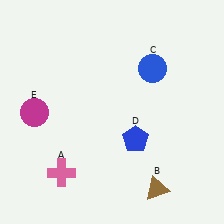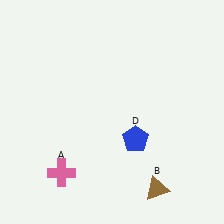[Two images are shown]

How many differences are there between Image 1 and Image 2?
There are 2 differences between the two images.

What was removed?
The magenta circle (E), the blue circle (C) were removed in Image 2.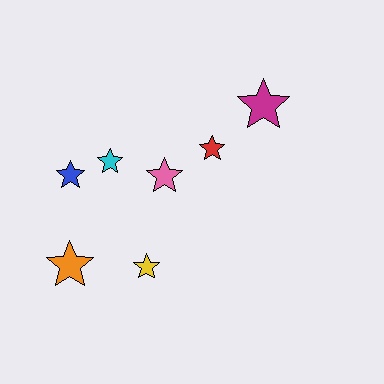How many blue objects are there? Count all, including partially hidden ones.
There is 1 blue object.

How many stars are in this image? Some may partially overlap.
There are 7 stars.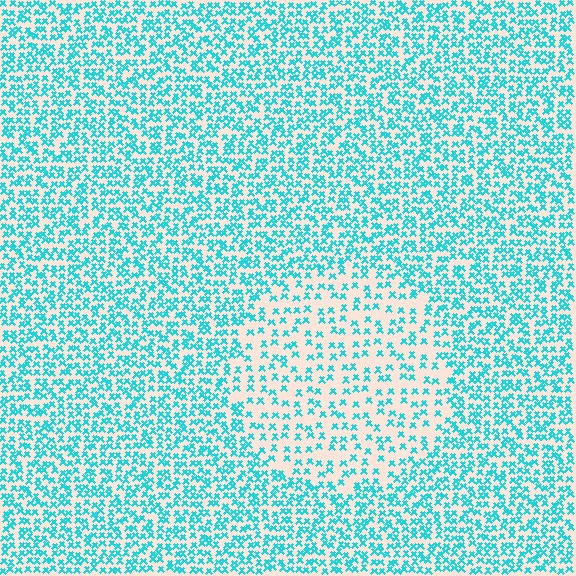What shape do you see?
I see a circle.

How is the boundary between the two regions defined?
The boundary is defined by a change in element density (approximately 2.0x ratio). All elements are the same color, size, and shape.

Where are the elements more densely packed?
The elements are more densely packed outside the circle boundary.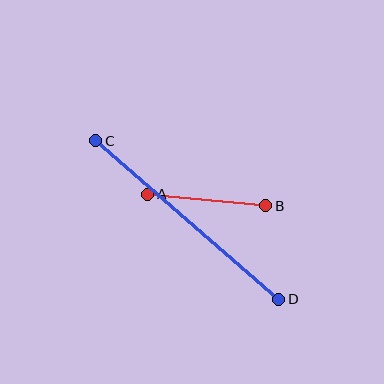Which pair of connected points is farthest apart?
Points C and D are farthest apart.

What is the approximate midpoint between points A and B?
The midpoint is at approximately (207, 200) pixels.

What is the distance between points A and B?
The distance is approximately 119 pixels.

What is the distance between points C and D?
The distance is approximately 242 pixels.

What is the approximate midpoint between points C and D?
The midpoint is at approximately (187, 220) pixels.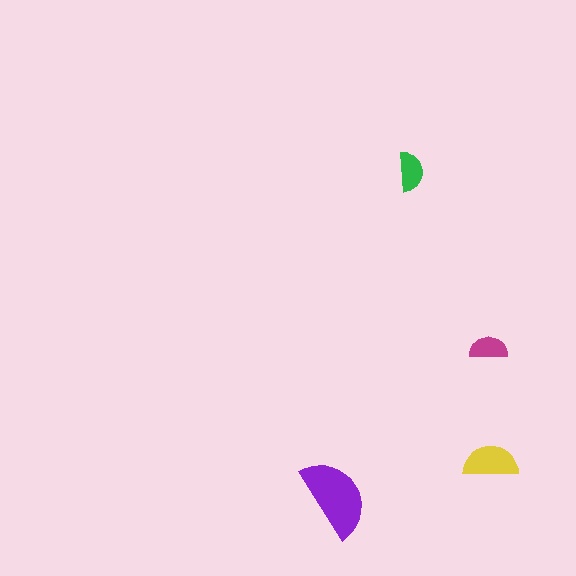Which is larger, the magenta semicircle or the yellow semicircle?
The yellow one.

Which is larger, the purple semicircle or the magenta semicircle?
The purple one.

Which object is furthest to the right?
The yellow semicircle is rightmost.